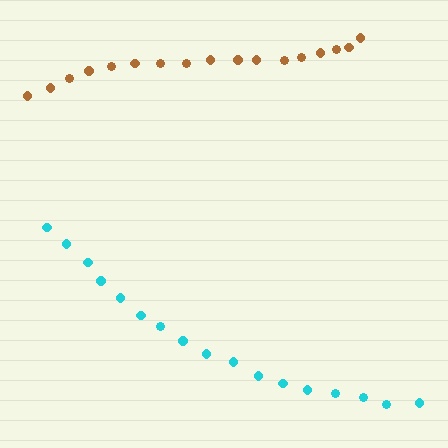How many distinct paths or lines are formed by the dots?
There are 2 distinct paths.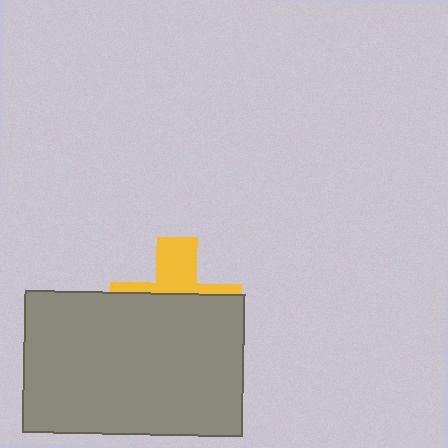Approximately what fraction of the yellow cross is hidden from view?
Roughly 66% of the yellow cross is hidden behind the gray rectangle.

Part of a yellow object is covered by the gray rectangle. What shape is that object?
It is a cross.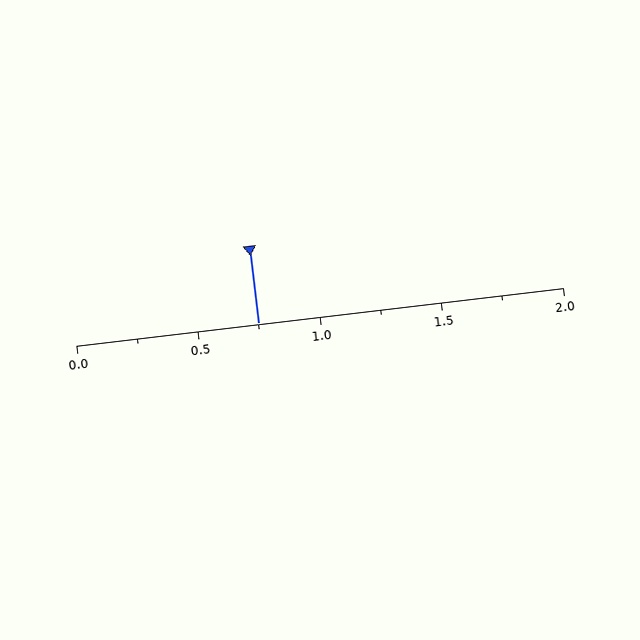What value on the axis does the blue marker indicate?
The marker indicates approximately 0.75.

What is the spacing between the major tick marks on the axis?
The major ticks are spaced 0.5 apart.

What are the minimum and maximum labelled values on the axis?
The axis runs from 0.0 to 2.0.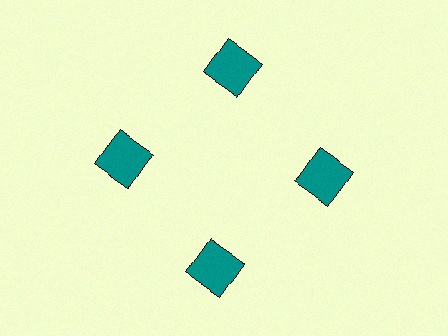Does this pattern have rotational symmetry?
Yes, this pattern has 4-fold rotational symmetry. It looks the same after rotating 90 degrees around the center.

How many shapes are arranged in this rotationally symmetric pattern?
There are 4 shapes, arranged in 4 groups of 1.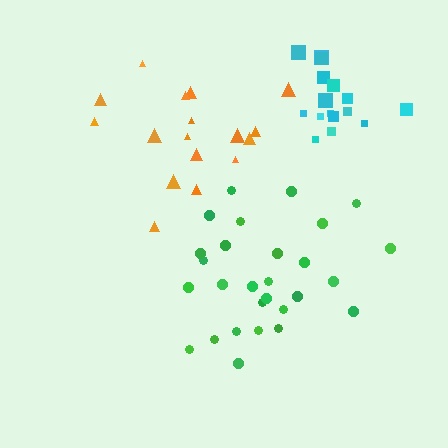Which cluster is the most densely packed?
Cyan.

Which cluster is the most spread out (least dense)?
Orange.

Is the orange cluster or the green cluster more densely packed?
Green.